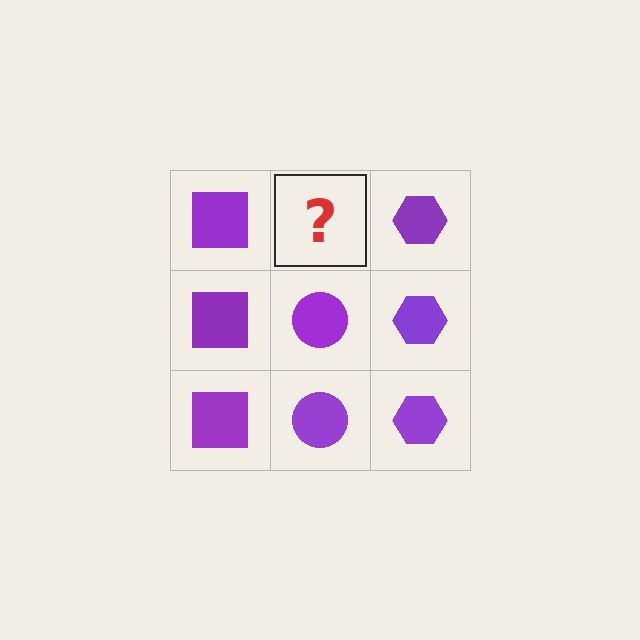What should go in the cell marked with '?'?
The missing cell should contain a purple circle.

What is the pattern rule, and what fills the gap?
The rule is that each column has a consistent shape. The gap should be filled with a purple circle.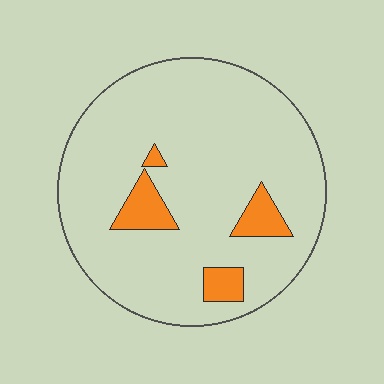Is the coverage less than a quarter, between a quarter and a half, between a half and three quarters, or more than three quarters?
Less than a quarter.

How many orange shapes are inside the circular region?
4.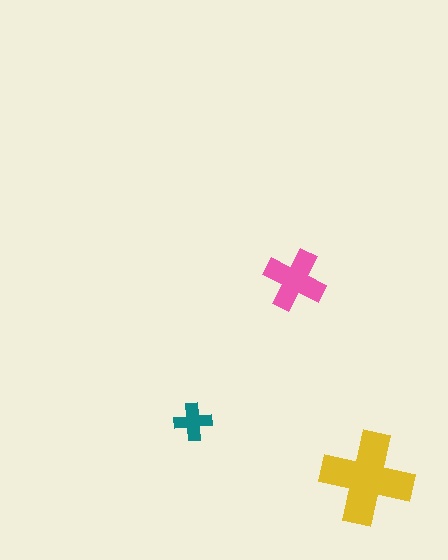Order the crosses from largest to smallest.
the yellow one, the pink one, the teal one.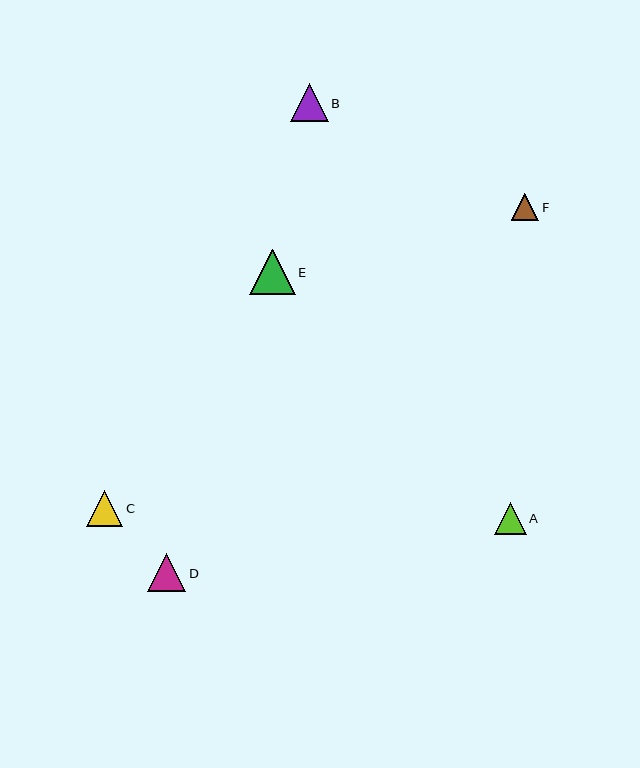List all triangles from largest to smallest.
From largest to smallest: E, D, B, C, A, F.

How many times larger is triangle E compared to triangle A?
Triangle E is approximately 1.5 times the size of triangle A.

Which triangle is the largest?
Triangle E is the largest with a size of approximately 46 pixels.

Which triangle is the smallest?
Triangle F is the smallest with a size of approximately 28 pixels.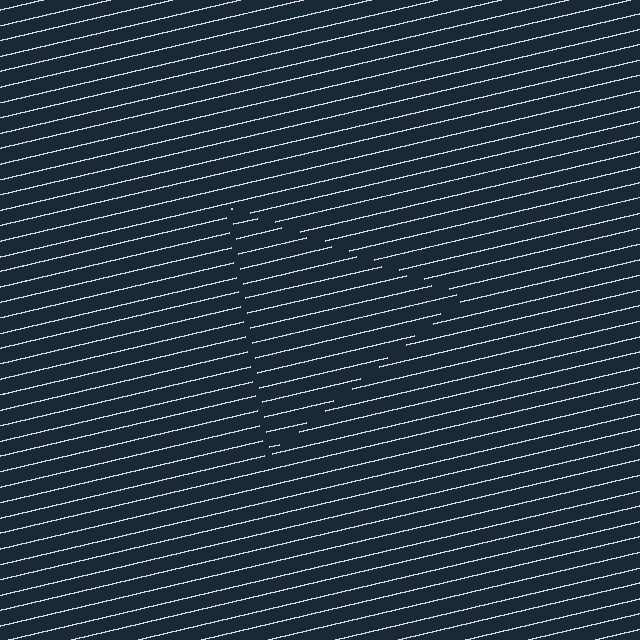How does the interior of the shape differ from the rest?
The interior of the shape contains the same grating, shifted by half a period — the contour is defined by the phase discontinuity where line-ends from the inner and outer gratings abut.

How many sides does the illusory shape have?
3 sides — the line-ends trace a triangle.